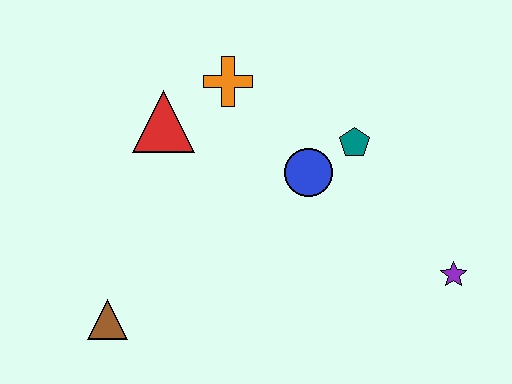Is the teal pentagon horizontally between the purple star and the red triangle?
Yes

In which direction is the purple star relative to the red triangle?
The purple star is to the right of the red triangle.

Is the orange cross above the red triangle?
Yes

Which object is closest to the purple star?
The teal pentagon is closest to the purple star.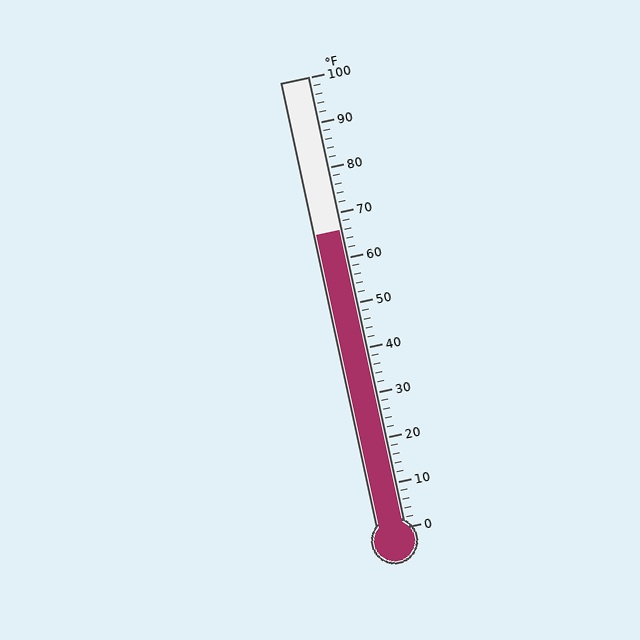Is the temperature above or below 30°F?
The temperature is above 30°F.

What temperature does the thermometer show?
The thermometer shows approximately 66°F.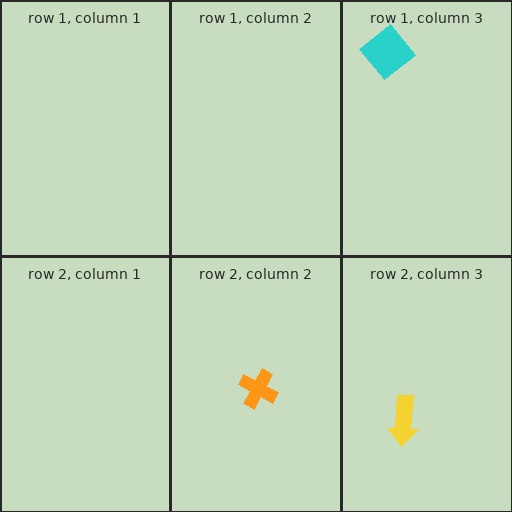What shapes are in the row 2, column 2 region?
The orange cross.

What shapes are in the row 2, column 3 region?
The yellow arrow.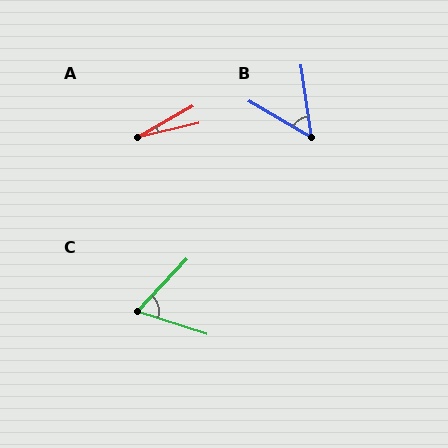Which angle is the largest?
C, at approximately 64 degrees.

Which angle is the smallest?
A, at approximately 16 degrees.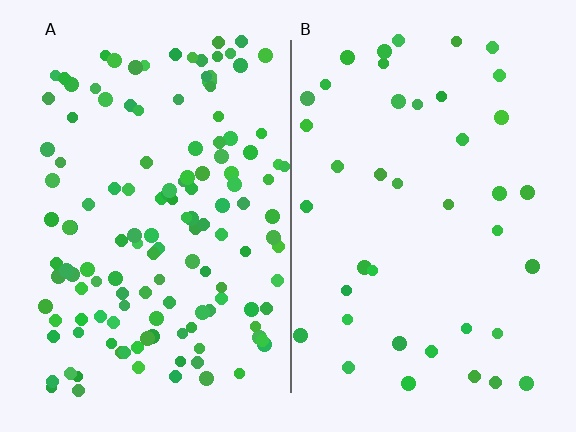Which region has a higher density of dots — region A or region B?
A (the left).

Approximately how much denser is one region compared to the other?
Approximately 3.3× — region A over region B.